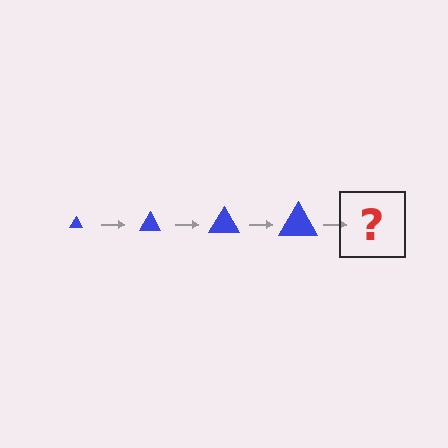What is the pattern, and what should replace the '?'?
The pattern is that the triangle gets progressively larger each step. The '?' should be a blue triangle, larger than the previous one.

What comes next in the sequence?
The next element should be a blue triangle, larger than the previous one.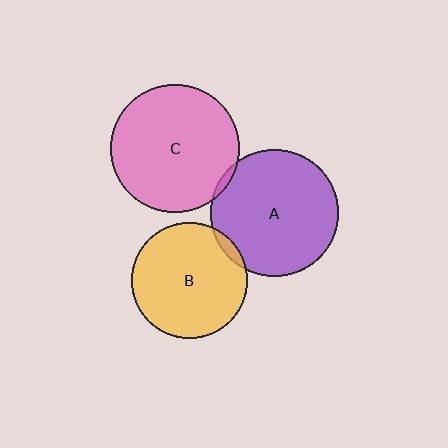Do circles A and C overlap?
Yes.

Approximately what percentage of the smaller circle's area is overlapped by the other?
Approximately 5%.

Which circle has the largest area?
Circle C (pink).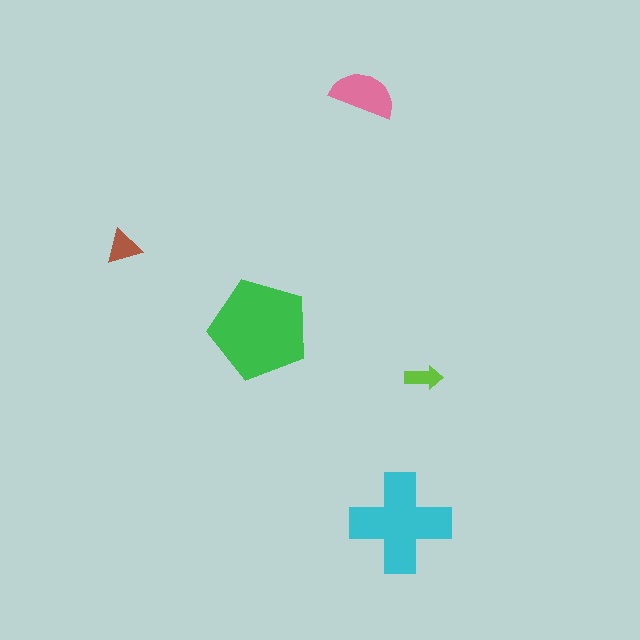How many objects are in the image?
There are 5 objects in the image.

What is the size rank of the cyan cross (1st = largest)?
2nd.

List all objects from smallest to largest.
The lime arrow, the brown triangle, the pink semicircle, the cyan cross, the green pentagon.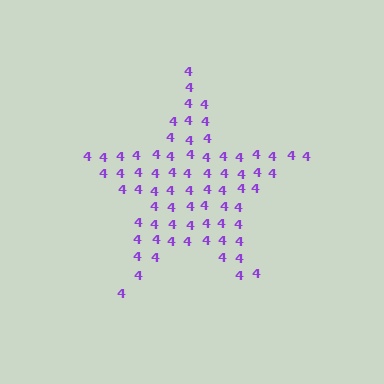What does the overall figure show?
The overall figure shows a star.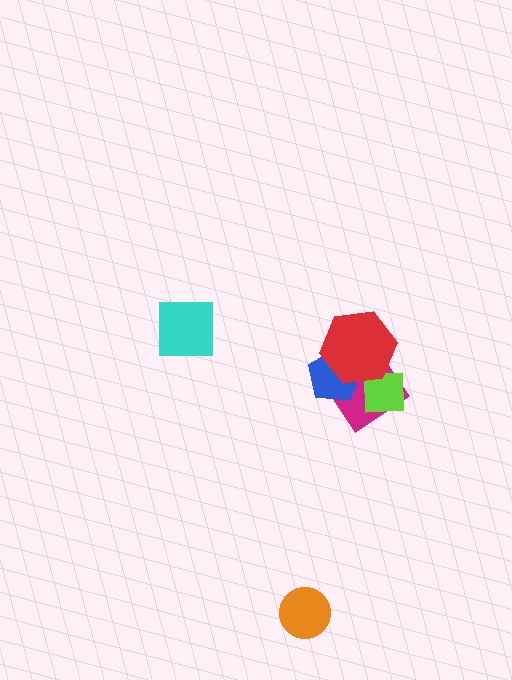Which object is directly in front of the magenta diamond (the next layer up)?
The lime square is directly in front of the magenta diamond.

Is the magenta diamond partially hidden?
Yes, it is partially covered by another shape.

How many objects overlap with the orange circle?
0 objects overlap with the orange circle.